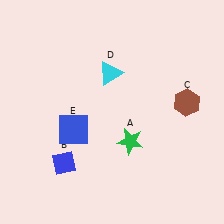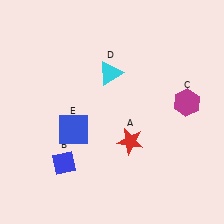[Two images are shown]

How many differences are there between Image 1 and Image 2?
There are 2 differences between the two images.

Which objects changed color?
A changed from green to red. C changed from brown to magenta.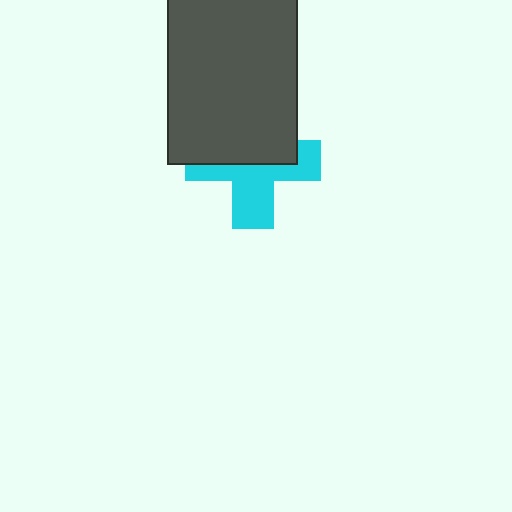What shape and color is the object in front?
The object in front is a dark gray rectangle.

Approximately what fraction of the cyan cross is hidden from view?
Roughly 50% of the cyan cross is hidden behind the dark gray rectangle.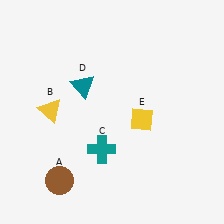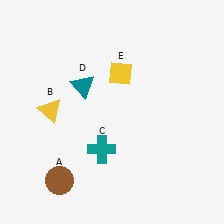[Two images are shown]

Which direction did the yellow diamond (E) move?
The yellow diamond (E) moved up.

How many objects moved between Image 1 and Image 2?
1 object moved between the two images.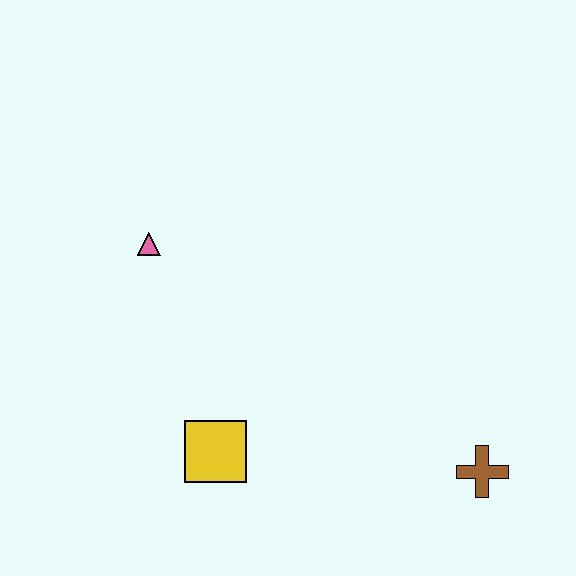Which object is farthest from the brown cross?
The pink triangle is farthest from the brown cross.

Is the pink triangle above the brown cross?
Yes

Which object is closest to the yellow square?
The pink triangle is closest to the yellow square.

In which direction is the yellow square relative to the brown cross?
The yellow square is to the left of the brown cross.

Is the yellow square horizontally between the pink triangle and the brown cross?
Yes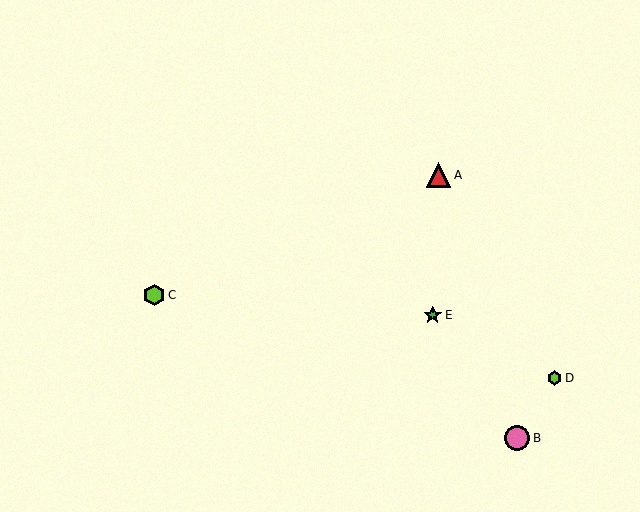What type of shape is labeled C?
Shape C is a lime hexagon.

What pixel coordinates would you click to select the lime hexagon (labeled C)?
Click at (154, 295) to select the lime hexagon C.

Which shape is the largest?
The pink circle (labeled B) is the largest.